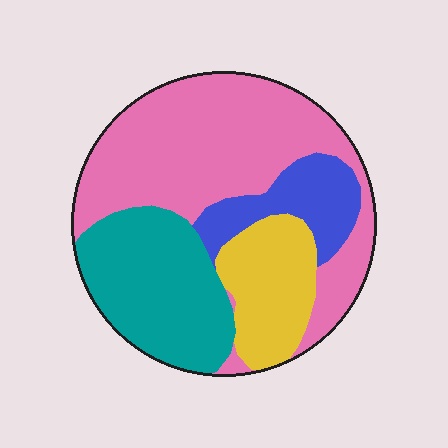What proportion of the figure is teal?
Teal covers roughly 25% of the figure.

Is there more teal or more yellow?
Teal.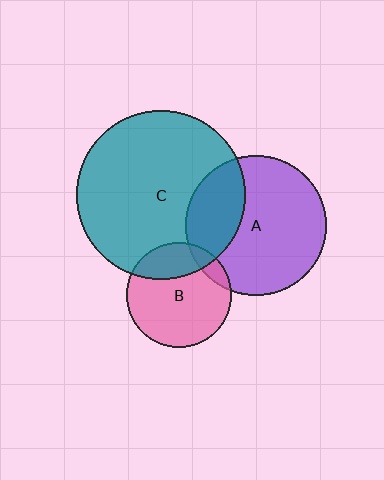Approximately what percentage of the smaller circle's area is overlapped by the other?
Approximately 25%.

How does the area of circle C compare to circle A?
Approximately 1.4 times.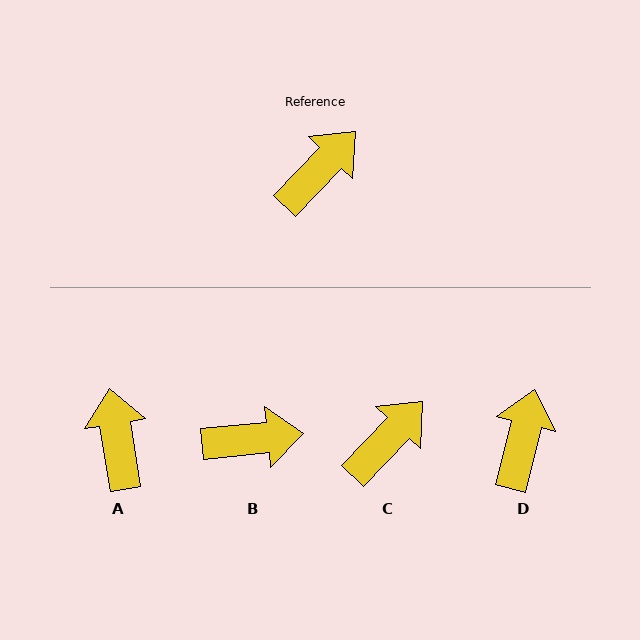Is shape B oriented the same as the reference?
No, it is off by about 41 degrees.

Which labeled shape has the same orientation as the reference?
C.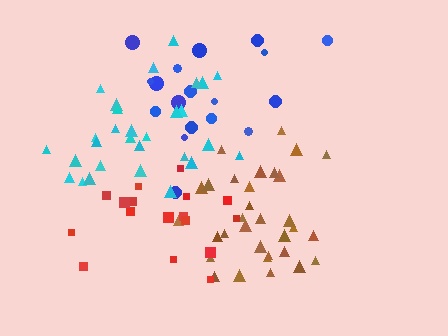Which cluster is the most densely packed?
Brown.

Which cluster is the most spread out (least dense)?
Red.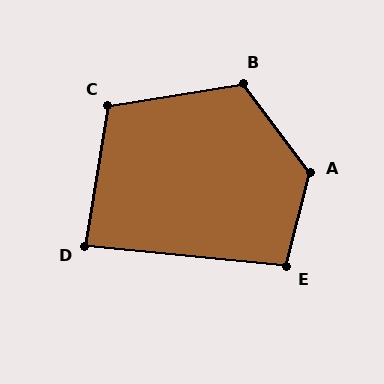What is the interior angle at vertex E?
Approximately 99 degrees (obtuse).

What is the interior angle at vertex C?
Approximately 109 degrees (obtuse).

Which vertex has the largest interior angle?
A, at approximately 129 degrees.